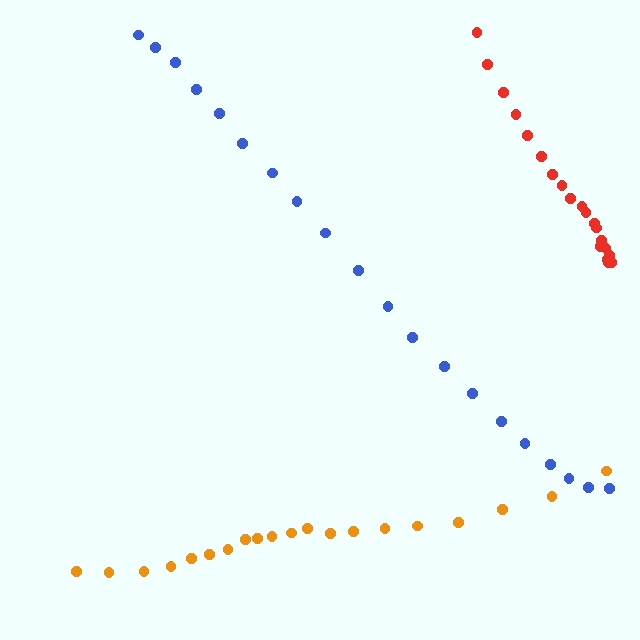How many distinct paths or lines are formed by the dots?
There are 3 distinct paths.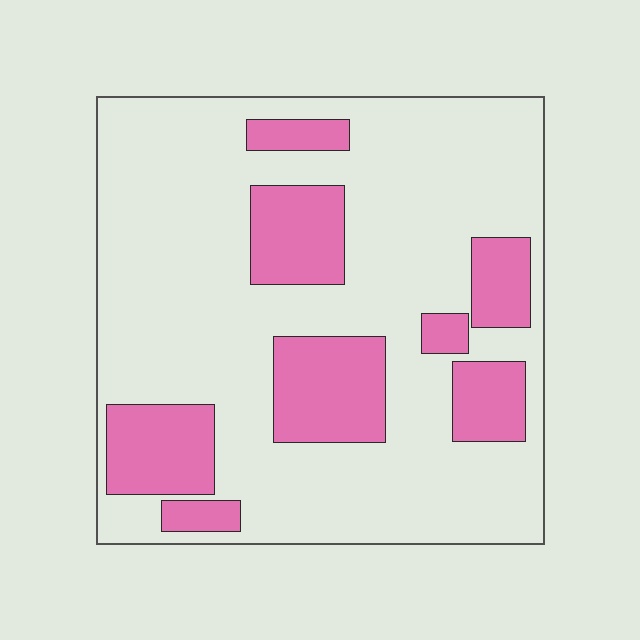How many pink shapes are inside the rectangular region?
8.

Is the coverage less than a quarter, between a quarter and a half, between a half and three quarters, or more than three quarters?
Between a quarter and a half.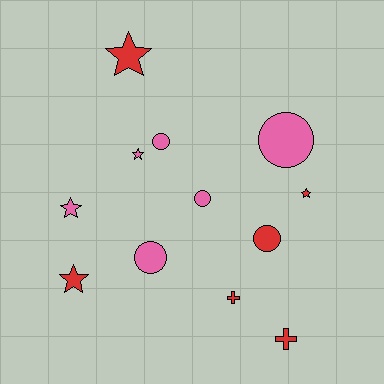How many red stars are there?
There are 3 red stars.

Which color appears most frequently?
Red, with 6 objects.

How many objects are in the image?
There are 12 objects.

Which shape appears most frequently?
Star, with 5 objects.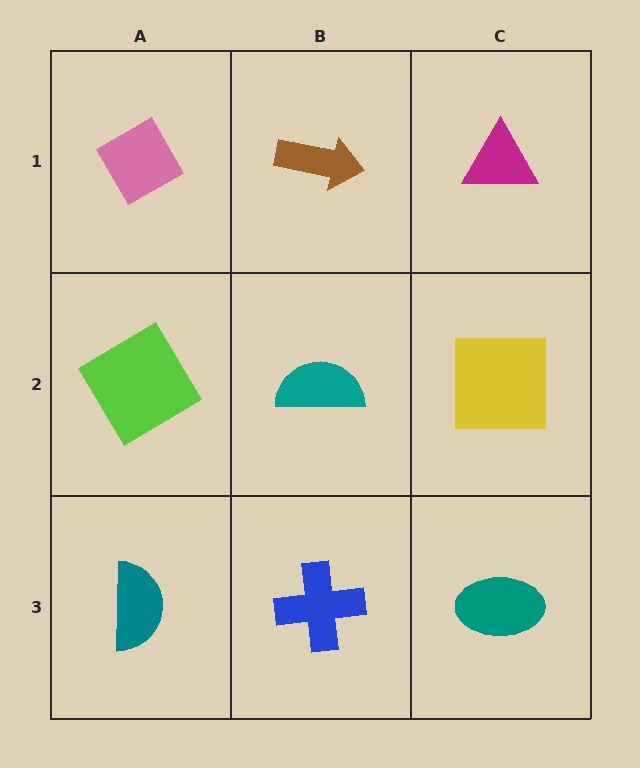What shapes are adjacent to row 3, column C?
A yellow square (row 2, column C), a blue cross (row 3, column B).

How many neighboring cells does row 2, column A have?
3.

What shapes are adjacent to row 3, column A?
A lime diamond (row 2, column A), a blue cross (row 3, column B).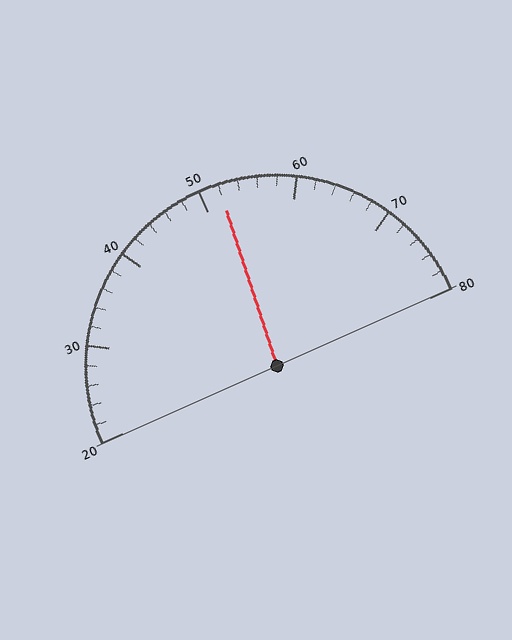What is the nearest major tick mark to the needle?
The nearest major tick mark is 50.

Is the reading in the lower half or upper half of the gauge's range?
The reading is in the upper half of the range (20 to 80).